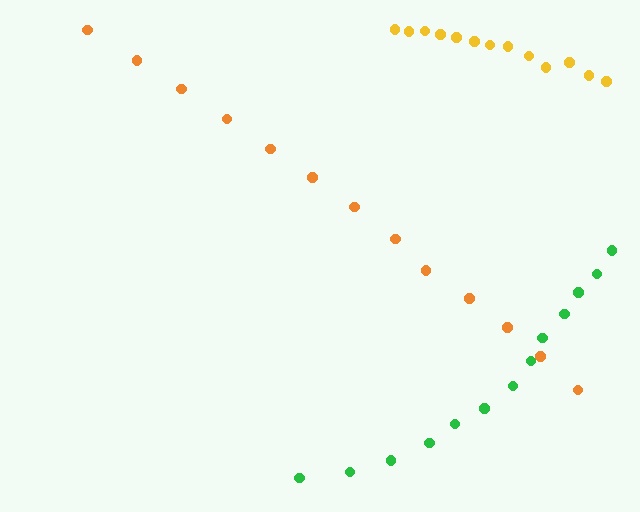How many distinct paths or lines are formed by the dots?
There are 3 distinct paths.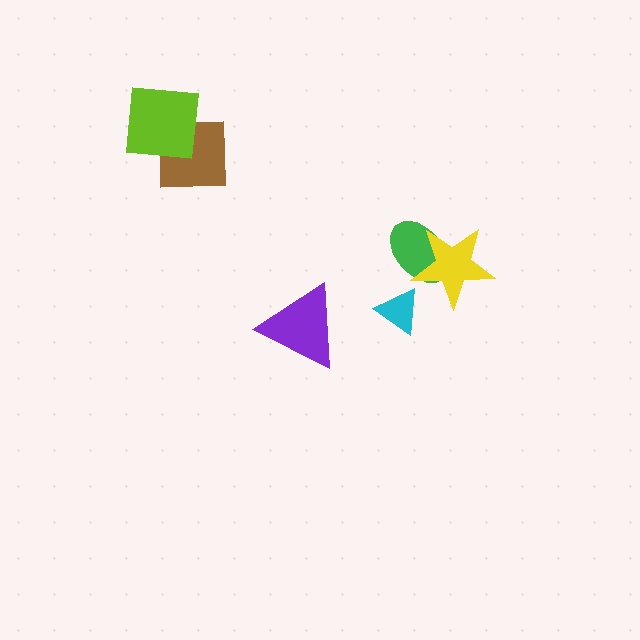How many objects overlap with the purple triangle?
0 objects overlap with the purple triangle.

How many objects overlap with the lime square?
1 object overlaps with the lime square.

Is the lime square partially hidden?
No, no other shape covers it.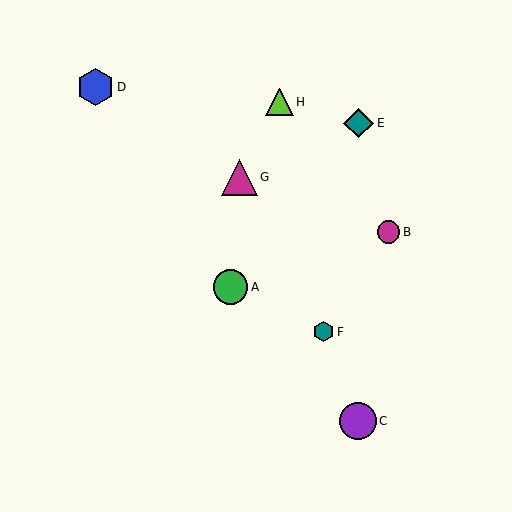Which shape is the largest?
The blue hexagon (labeled D) is the largest.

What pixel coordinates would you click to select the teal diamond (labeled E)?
Click at (359, 123) to select the teal diamond E.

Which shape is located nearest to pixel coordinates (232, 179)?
The magenta triangle (labeled G) at (240, 177) is nearest to that location.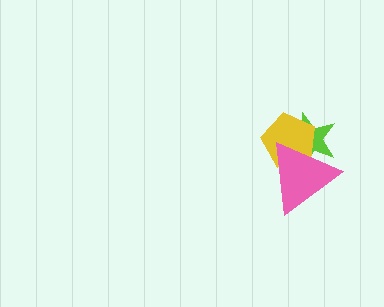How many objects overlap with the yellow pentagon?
2 objects overlap with the yellow pentagon.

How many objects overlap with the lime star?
2 objects overlap with the lime star.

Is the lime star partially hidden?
Yes, it is partially covered by another shape.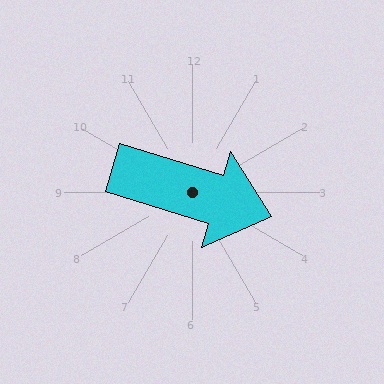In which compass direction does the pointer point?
East.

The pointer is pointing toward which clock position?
Roughly 4 o'clock.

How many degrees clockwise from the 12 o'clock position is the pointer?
Approximately 107 degrees.